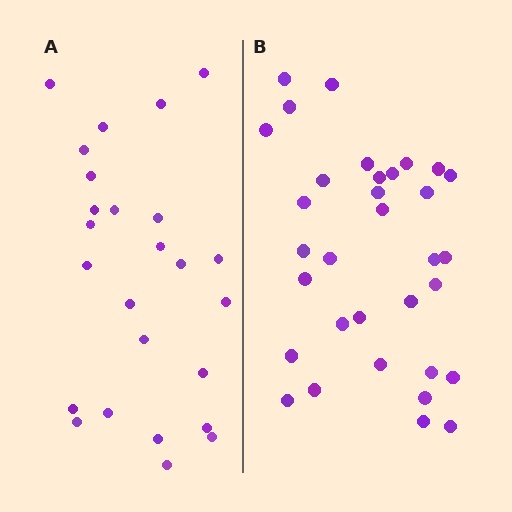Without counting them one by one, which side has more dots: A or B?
Region B (the right region) has more dots.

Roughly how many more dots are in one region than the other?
Region B has roughly 8 or so more dots than region A.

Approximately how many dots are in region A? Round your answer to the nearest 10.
About 20 dots. (The exact count is 25, which rounds to 20.)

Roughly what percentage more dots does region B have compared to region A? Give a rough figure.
About 30% more.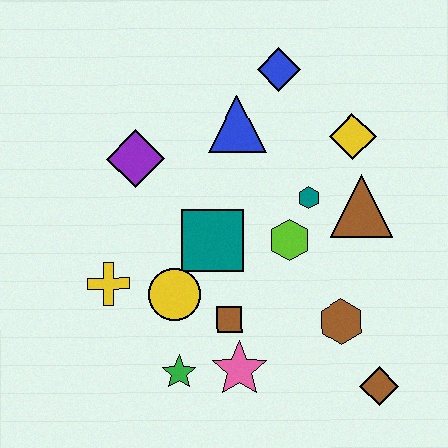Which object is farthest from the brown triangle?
The yellow cross is farthest from the brown triangle.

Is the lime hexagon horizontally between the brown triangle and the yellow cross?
Yes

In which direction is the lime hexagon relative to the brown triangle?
The lime hexagon is to the left of the brown triangle.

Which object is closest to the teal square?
The yellow circle is closest to the teal square.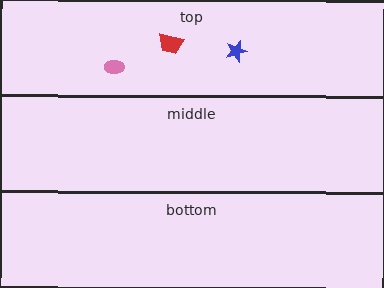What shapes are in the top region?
The pink ellipse, the red trapezoid, the blue star.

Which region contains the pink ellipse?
The top region.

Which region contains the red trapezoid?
The top region.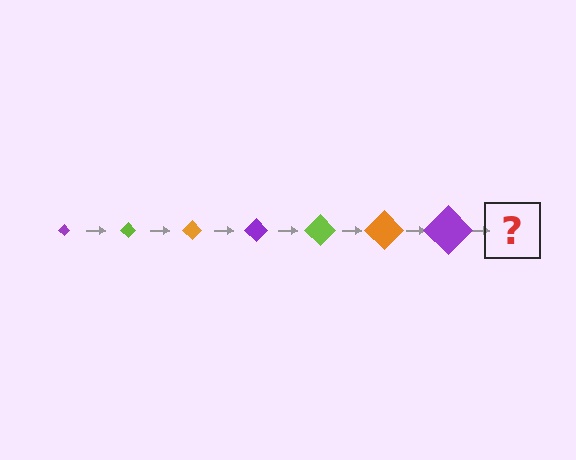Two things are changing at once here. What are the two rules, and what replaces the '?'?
The two rules are that the diamond grows larger each step and the color cycles through purple, lime, and orange. The '?' should be a lime diamond, larger than the previous one.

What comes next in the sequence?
The next element should be a lime diamond, larger than the previous one.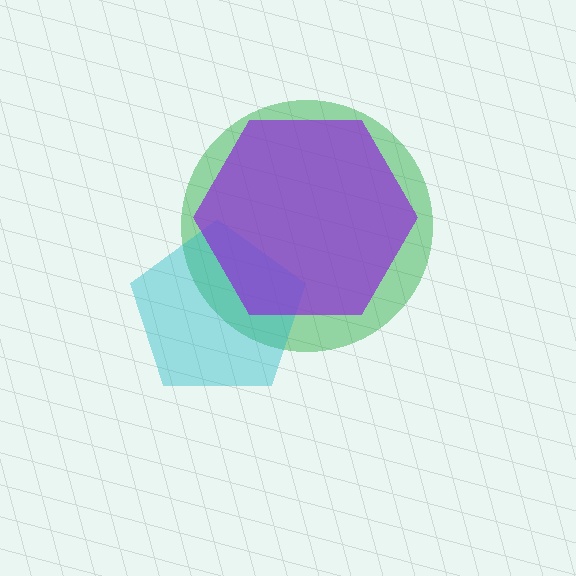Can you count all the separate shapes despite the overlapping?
Yes, there are 3 separate shapes.